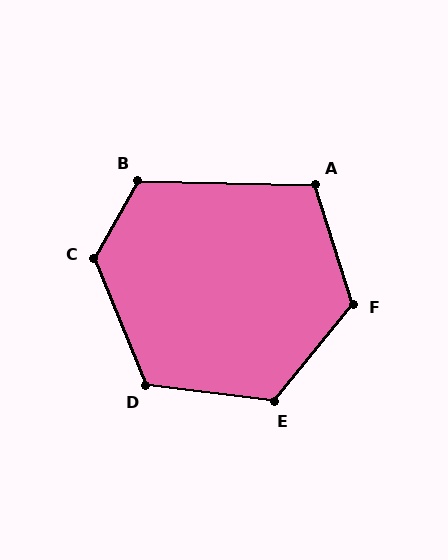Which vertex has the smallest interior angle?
A, at approximately 109 degrees.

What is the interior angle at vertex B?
Approximately 118 degrees (obtuse).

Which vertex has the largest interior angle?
C, at approximately 129 degrees.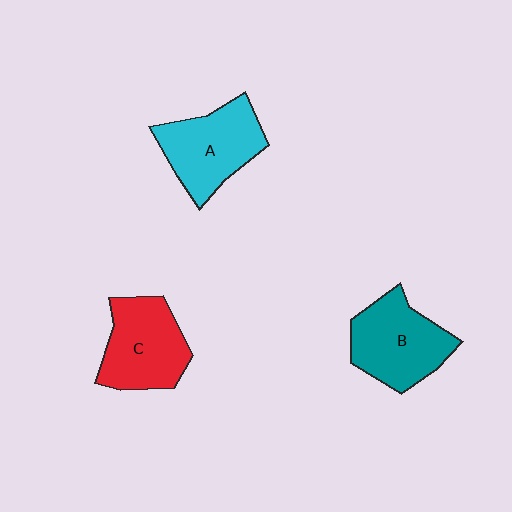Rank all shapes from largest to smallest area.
From largest to smallest: B (teal), A (cyan), C (red).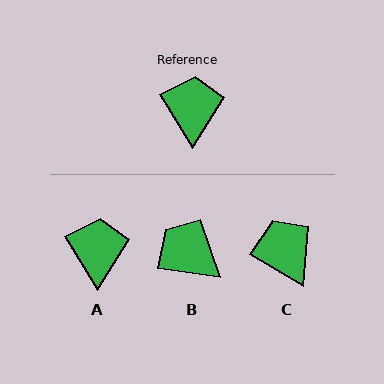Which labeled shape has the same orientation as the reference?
A.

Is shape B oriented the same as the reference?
No, it is off by about 51 degrees.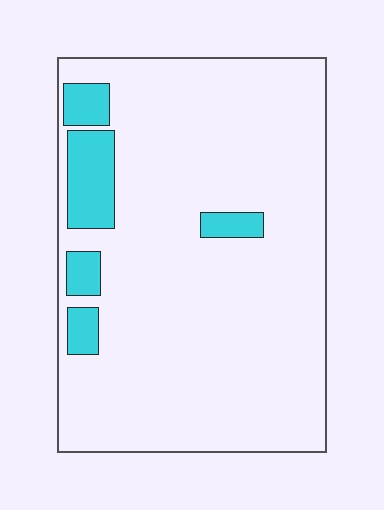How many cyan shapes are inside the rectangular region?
5.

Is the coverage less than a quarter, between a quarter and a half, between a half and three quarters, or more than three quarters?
Less than a quarter.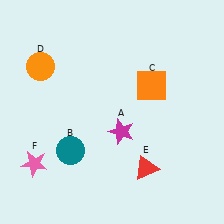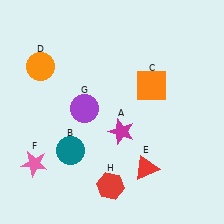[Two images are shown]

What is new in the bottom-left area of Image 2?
A red hexagon (H) was added in the bottom-left area of Image 2.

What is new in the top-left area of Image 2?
A purple circle (G) was added in the top-left area of Image 2.